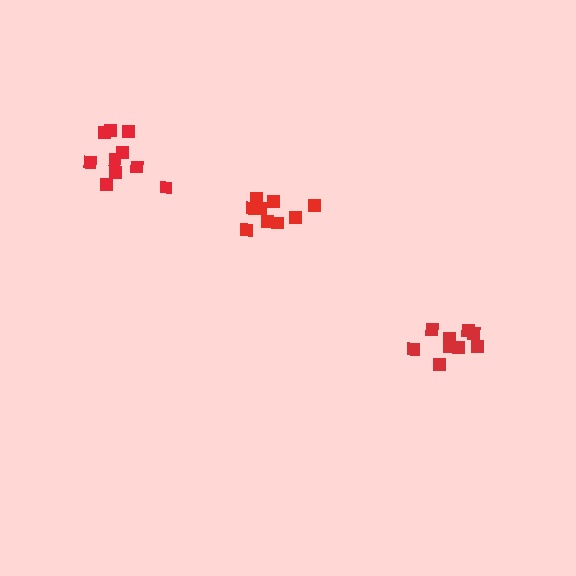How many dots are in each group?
Group 1: 9 dots, Group 2: 10 dots, Group 3: 9 dots (28 total).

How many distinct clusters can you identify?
There are 3 distinct clusters.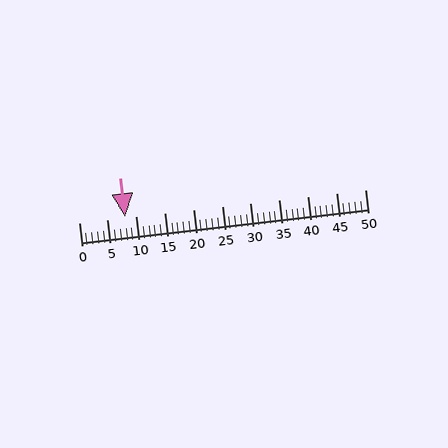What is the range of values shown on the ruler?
The ruler shows values from 0 to 50.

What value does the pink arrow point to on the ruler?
The pink arrow points to approximately 8.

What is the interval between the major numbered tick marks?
The major tick marks are spaced 5 units apart.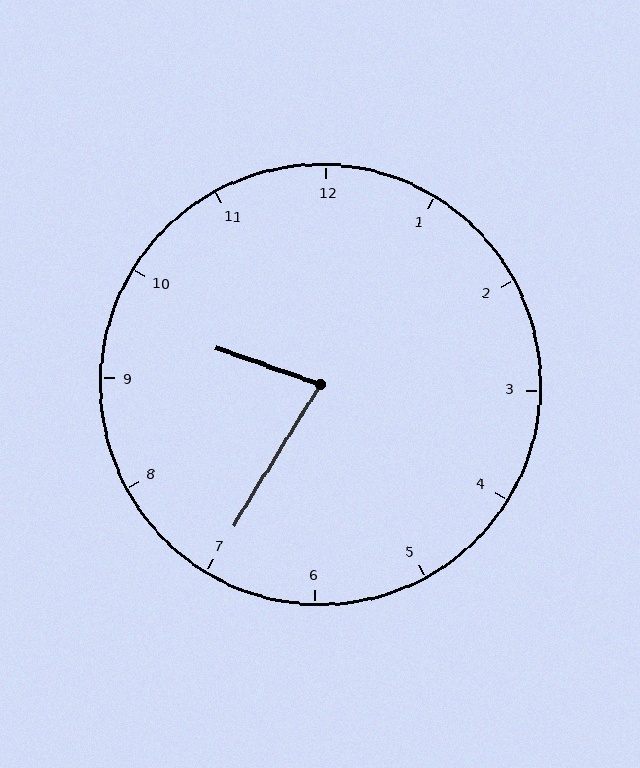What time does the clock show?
9:35.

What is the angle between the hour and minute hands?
Approximately 78 degrees.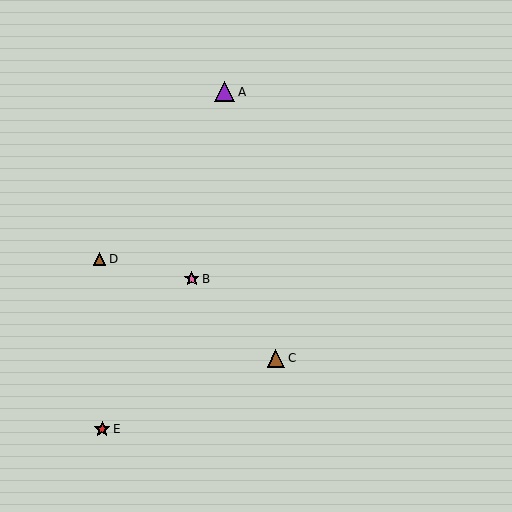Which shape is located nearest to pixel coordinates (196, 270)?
The pink star (labeled B) at (192, 279) is nearest to that location.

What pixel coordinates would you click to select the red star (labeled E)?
Click at (102, 429) to select the red star E.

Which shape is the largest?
The purple triangle (labeled A) is the largest.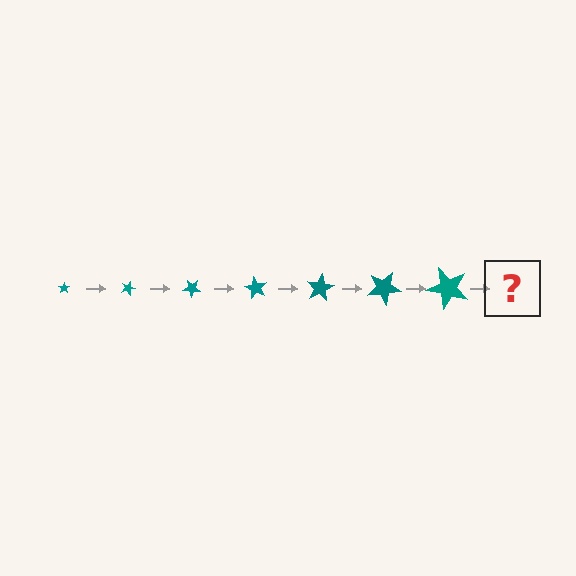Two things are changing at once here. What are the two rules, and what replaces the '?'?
The two rules are that the star grows larger each step and it rotates 20 degrees each step. The '?' should be a star, larger than the previous one and rotated 140 degrees from the start.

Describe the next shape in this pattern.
It should be a star, larger than the previous one and rotated 140 degrees from the start.